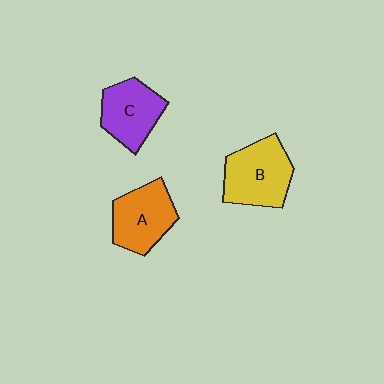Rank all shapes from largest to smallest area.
From largest to smallest: B (yellow), A (orange), C (purple).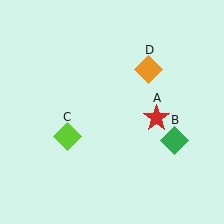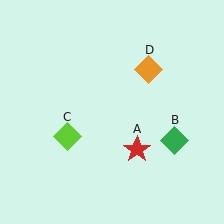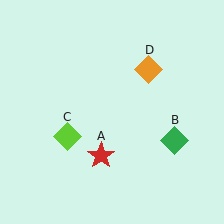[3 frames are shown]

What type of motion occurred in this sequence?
The red star (object A) rotated clockwise around the center of the scene.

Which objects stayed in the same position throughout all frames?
Green diamond (object B) and lime diamond (object C) and orange diamond (object D) remained stationary.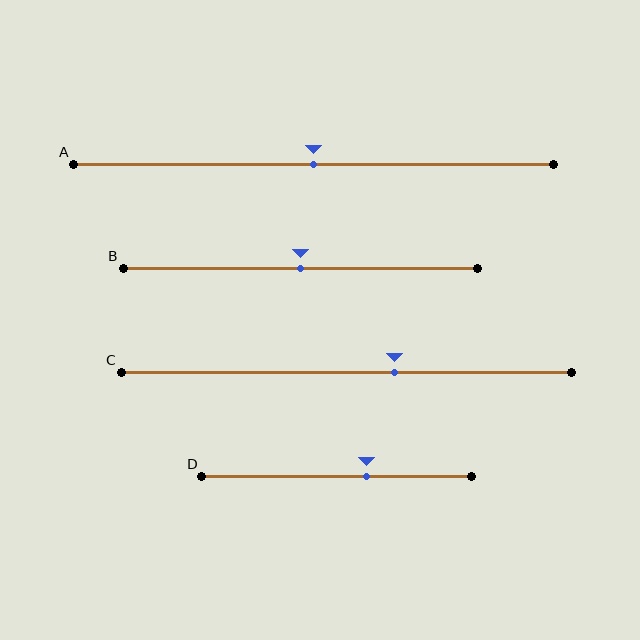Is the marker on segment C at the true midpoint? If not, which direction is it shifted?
No, the marker on segment C is shifted to the right by about 11% of the segment length.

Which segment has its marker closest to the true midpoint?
Segment A has its marker closest to the true midpoint.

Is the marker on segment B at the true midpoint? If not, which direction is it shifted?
Yes, the marker on segment B is at the true midpoint.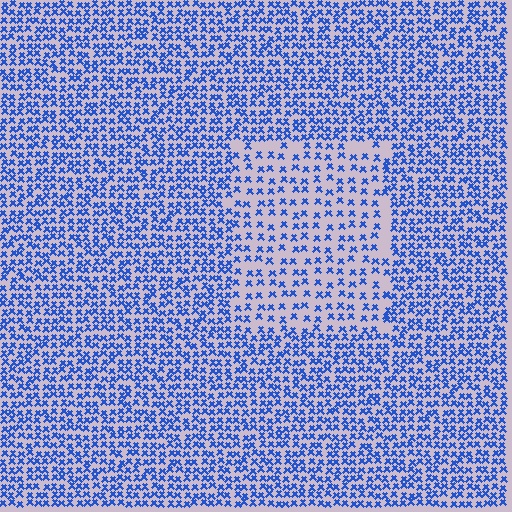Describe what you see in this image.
The image contains small blue elements arranged at two different densities. A rectangle-shaped region is visible where the elements are less densely packed than the surrounding area.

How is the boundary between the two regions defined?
The boundary is defined by a change in element density (approximately 1.9x ratio). All elements are the same color, size, and shape.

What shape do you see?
I see a rectangle.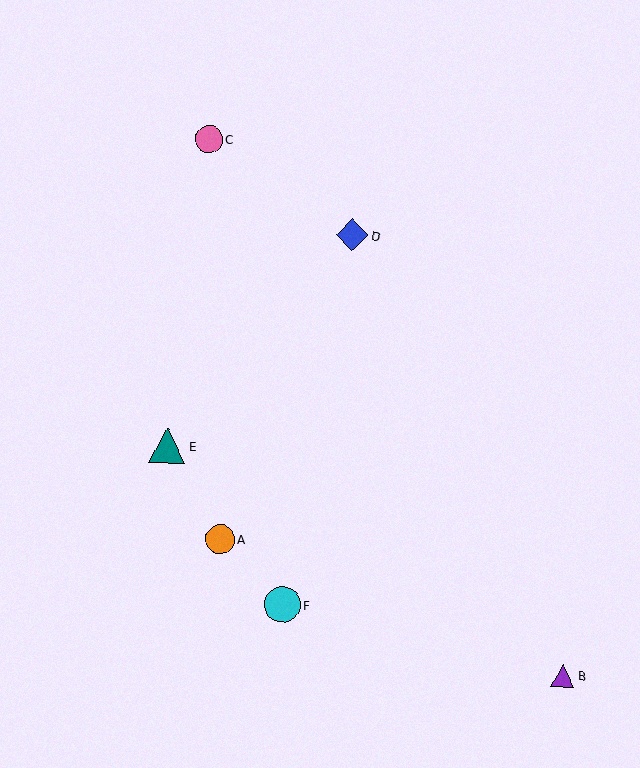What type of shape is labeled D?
Shape D is a blue diamond.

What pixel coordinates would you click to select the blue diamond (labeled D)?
Click at (352, 235) to select the blue diamond D.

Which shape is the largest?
The teal triangle (labeled E) is the largest.